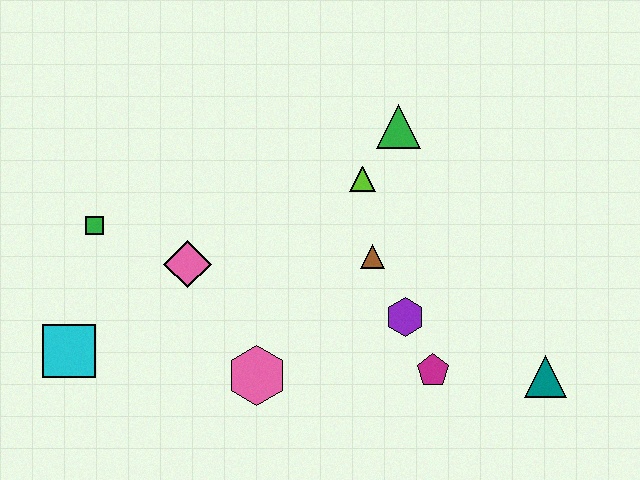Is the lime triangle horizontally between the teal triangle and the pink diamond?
Yes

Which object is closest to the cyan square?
The green square is closest to the cyan square.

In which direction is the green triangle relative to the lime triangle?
The green triangle is above the lime triangle.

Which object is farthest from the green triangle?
The cyan square is farthest from the green triangle.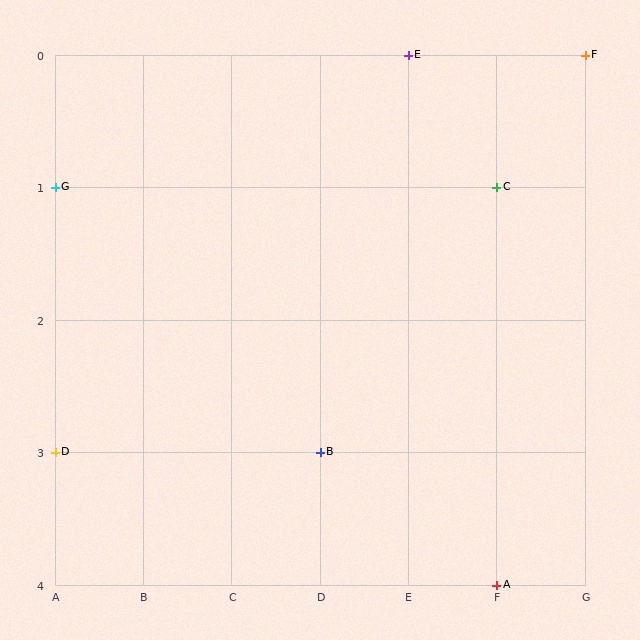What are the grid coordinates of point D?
Point D is at grid coordinates (A, 3).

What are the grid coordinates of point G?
Point G is at grid coordinates (A, 1).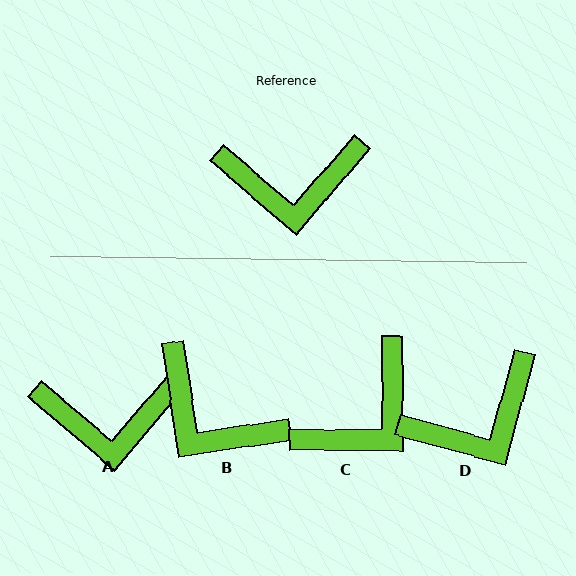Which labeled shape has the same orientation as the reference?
A.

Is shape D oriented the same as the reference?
No, it is off by about 25 degrees.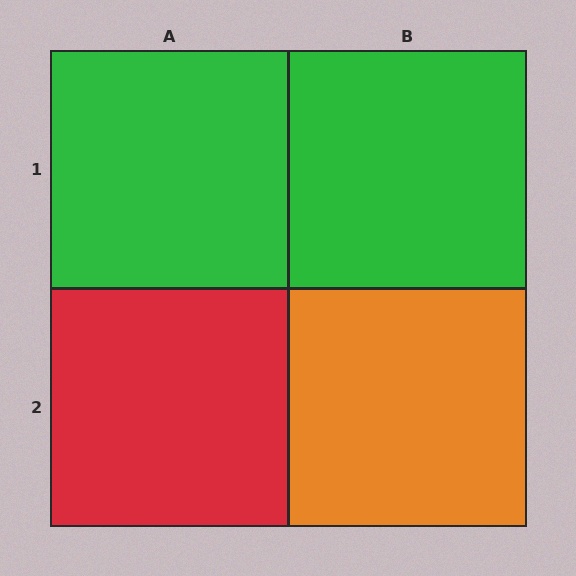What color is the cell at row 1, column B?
Green.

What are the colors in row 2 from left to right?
Red, orange.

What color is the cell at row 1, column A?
Green.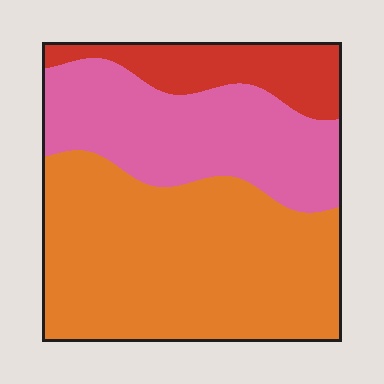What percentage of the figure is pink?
Pink covers roughly 30% of the figure.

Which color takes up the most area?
Orange, at roughly 55%.